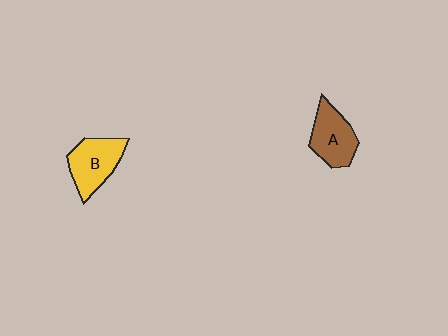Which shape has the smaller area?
Shape A (brown).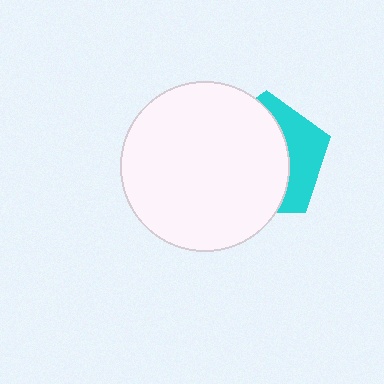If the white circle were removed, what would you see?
You would see the complete cyan pentagon.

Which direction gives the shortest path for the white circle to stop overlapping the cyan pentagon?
Moving left gives the shortest separation.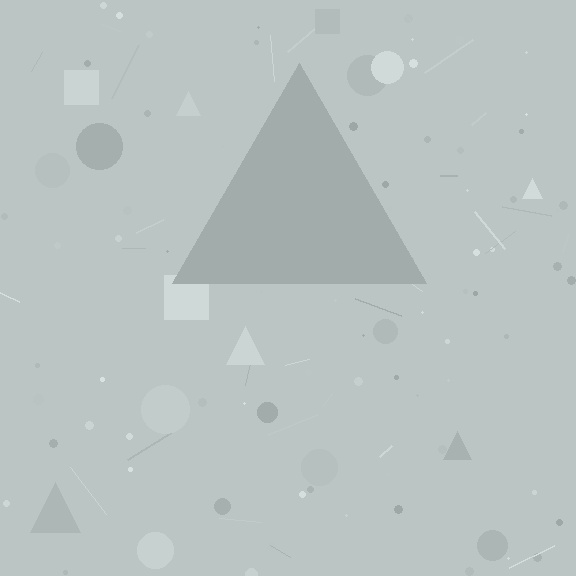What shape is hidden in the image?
A triangle is hidden in the image.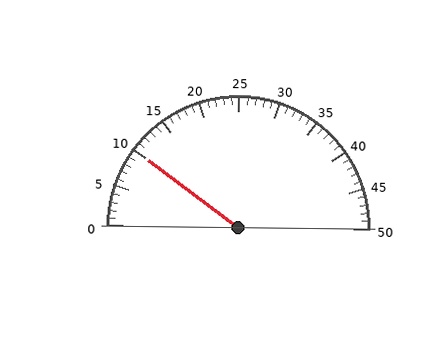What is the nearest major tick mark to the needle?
The nearest major tick mark is 10.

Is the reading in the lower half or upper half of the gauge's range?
The reading is in the lower half of the range (0 to 50).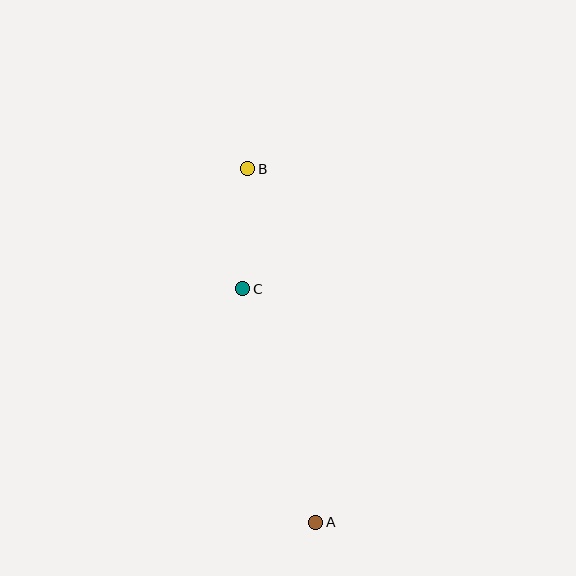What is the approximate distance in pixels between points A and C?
The distance between A and C is approximately 245 pixels.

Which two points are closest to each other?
Points B and C are closest to each other.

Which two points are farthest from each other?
Points A and B are farthest from each other.